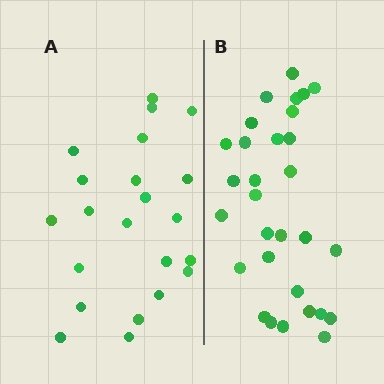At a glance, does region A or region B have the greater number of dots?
Region B (the right region) has more dots.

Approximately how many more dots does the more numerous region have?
Region B has roughly 8 or so more dots than region A.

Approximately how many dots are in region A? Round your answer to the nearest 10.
About 20 dots. (The exact count is 22, which rounds to 20.)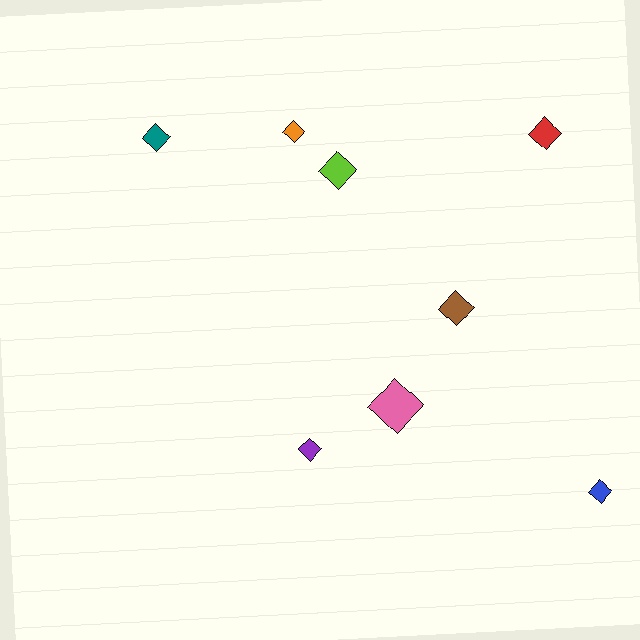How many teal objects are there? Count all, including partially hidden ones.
There is 1 teal object.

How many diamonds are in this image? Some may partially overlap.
There are 8 diamonds.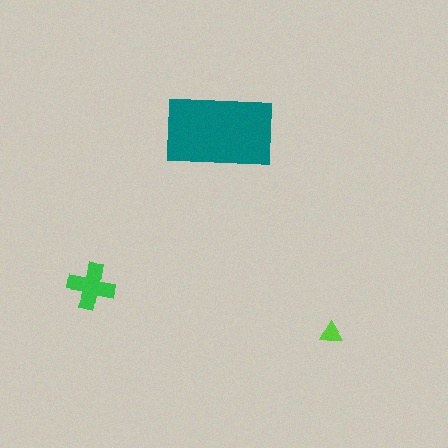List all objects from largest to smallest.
The teal rectangle, the green cross, the lime triangle.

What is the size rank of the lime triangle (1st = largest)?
3rd.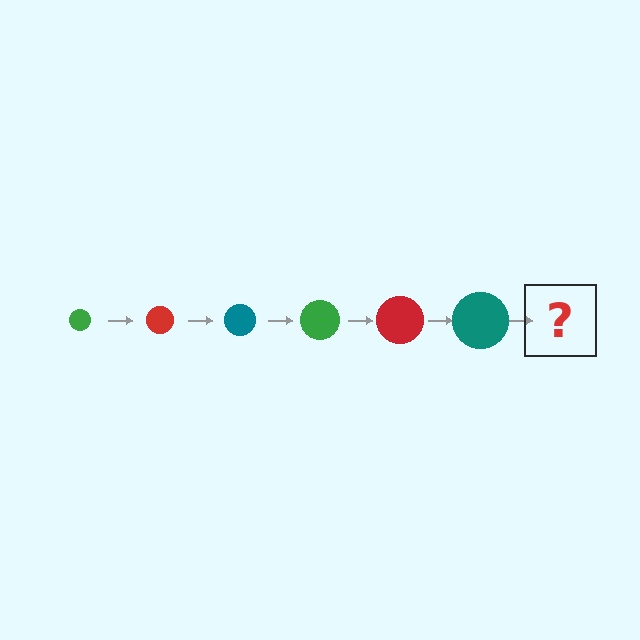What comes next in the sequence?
The next element should be a green circle, larger than the previous one.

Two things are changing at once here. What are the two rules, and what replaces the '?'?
The two rules are that the circle grows larger each step and the color cycles through green, red, and teal. The '?' should be a green circle, larger than the previous one.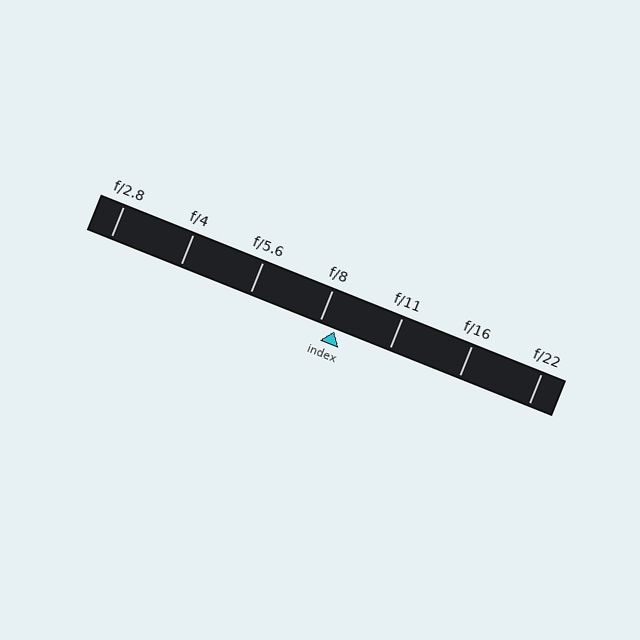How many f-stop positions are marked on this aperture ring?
There are 7 f-stop positions marked.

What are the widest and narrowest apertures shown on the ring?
The widest aperture shown is f/2.8 and the narrowest is f/22.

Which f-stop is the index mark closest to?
The index mark is closest to f/8.